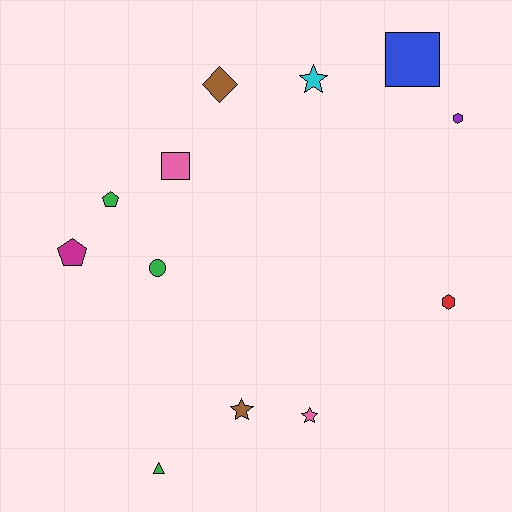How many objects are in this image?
There are 12 objects.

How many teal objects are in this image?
There are no teal objects.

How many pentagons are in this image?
There are 2 pentagons.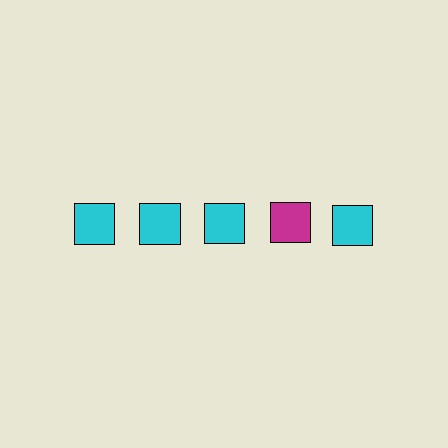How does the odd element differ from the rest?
It has a different color: magenta instead of cyan.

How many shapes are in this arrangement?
There are 5 shapes arranged in a grid pattern.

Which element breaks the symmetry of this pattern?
The magenta square in the top row, second from right column breaks the symmetry. All other shapes are cyan squares.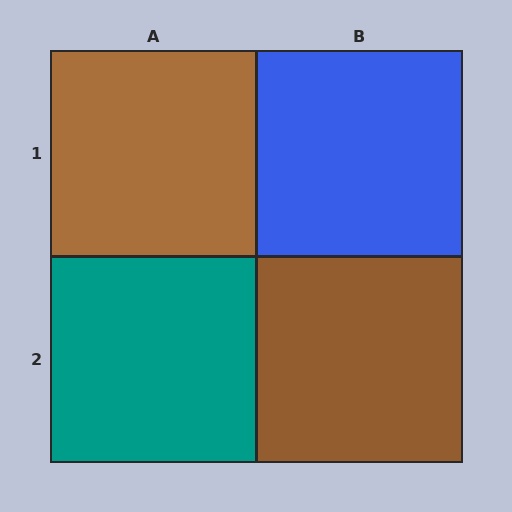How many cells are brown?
2 cells are brown.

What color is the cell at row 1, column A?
Brown.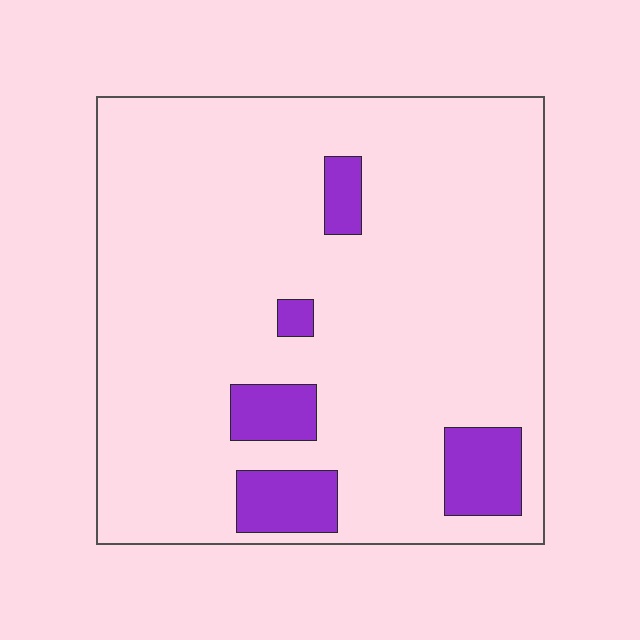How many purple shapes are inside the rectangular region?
5.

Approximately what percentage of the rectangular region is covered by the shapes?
Approximately 10%.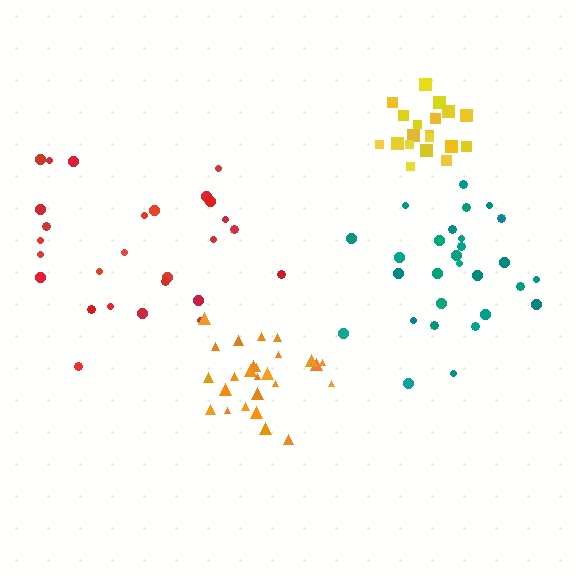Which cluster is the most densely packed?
Yellow.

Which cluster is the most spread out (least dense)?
Red.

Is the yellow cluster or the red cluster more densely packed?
Yellow.